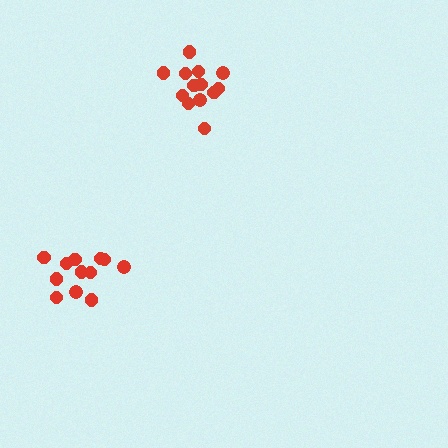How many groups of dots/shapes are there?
There are 2 groups.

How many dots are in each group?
Group 1: 12 dots, Group 2: 13 dots (25 total).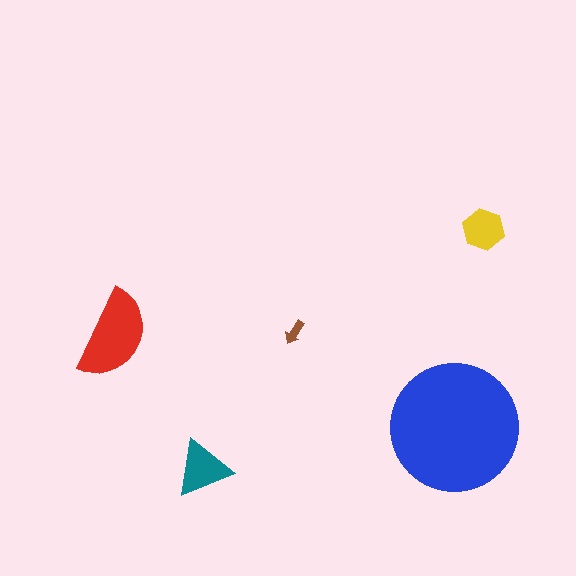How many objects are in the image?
There are 5 objects in the image.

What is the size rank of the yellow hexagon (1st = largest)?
4th.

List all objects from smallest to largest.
The brown arrow, the yellow hexagon, the teal triangle, the red semicircle, the blue circle.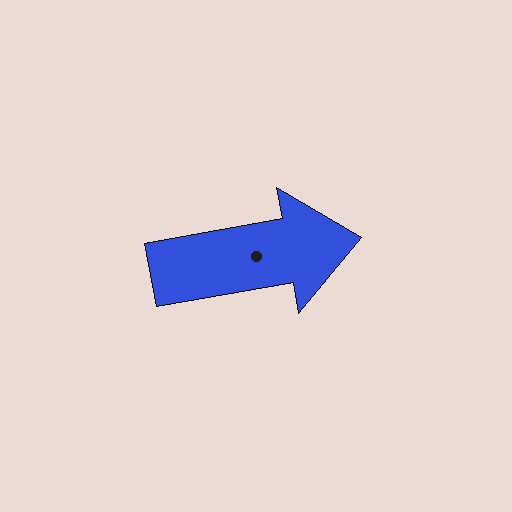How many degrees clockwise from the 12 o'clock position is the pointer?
Approximately 80 degrees.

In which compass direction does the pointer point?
East.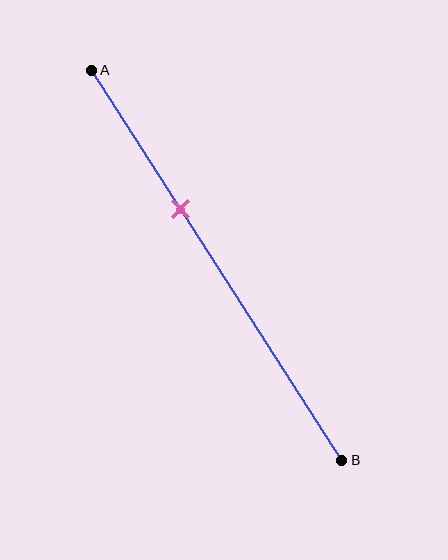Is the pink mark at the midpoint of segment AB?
No, the mark is at about 35% from A, not at the 50% midpoint.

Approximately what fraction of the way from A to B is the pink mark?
The pink mark is approximately 35% of the way from A to B.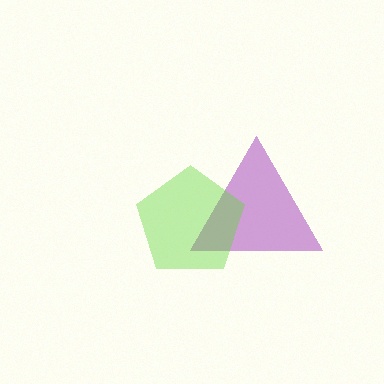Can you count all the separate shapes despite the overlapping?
Yes, there are 2 separate shapes.